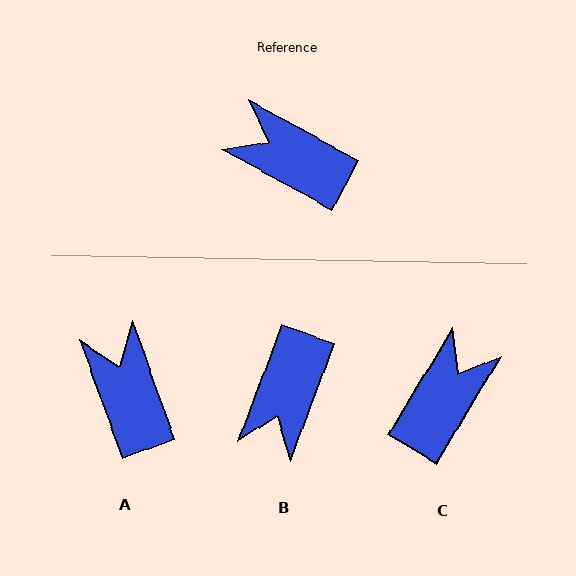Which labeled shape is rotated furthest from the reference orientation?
B, about 99 degrees away.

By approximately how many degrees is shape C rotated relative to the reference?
Approximately 92 degrees clockwise.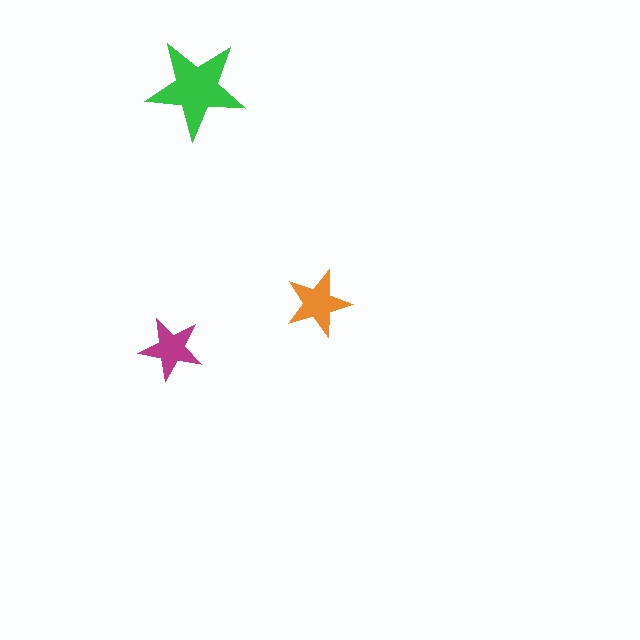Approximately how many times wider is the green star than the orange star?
About 1.5 times wider.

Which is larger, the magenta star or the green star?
The green one.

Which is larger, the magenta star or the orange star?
The orange one.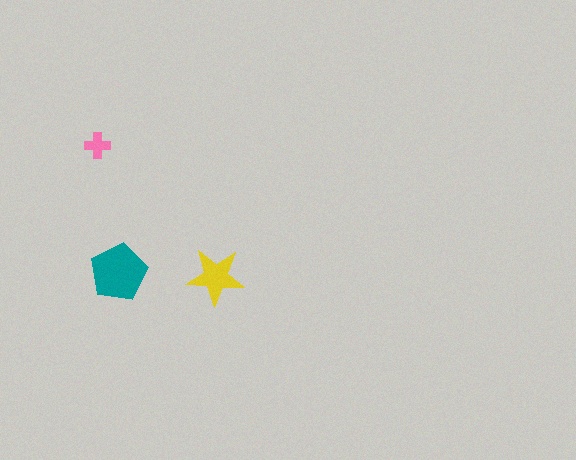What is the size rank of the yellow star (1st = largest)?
2nd.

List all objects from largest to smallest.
The teal pentagon, the yellow star, the pink cross.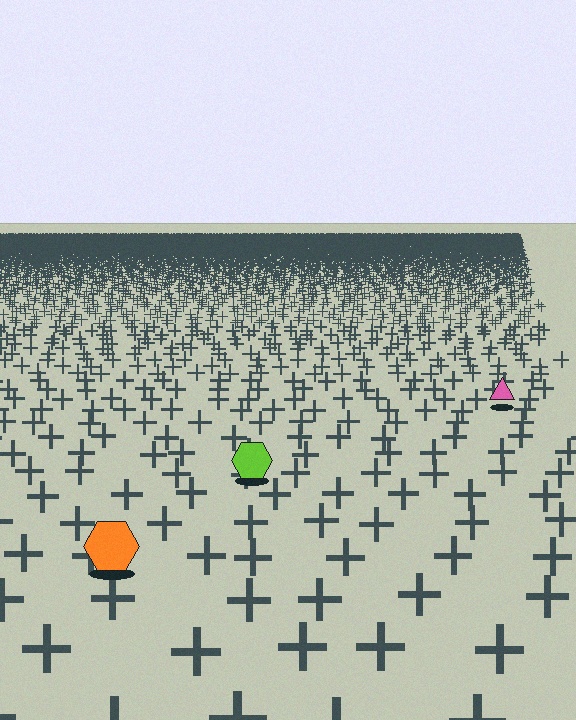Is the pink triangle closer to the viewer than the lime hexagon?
No. The lime hexagon is closer — you can tell from the texture gradient: the ground texture is coarser near it.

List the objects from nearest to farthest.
From nearest to farthest: the orange hexagon, the lime hexagon, the pink triangle.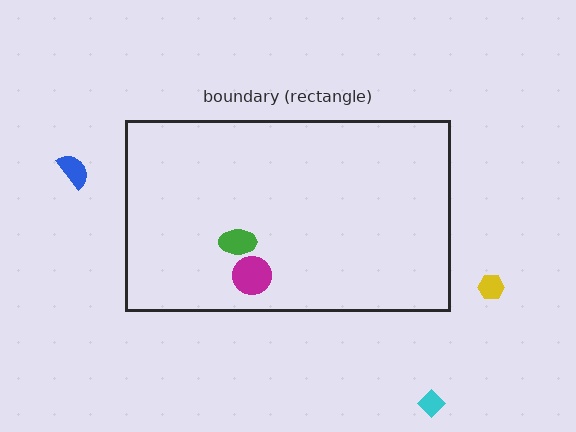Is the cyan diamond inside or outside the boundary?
Outside.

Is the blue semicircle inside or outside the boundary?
Outside.